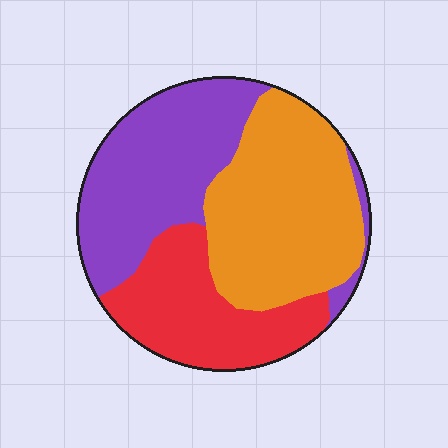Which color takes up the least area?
Red, at roughly 25%.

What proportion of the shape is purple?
Purple covers around 35% of the shape.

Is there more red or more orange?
Orange.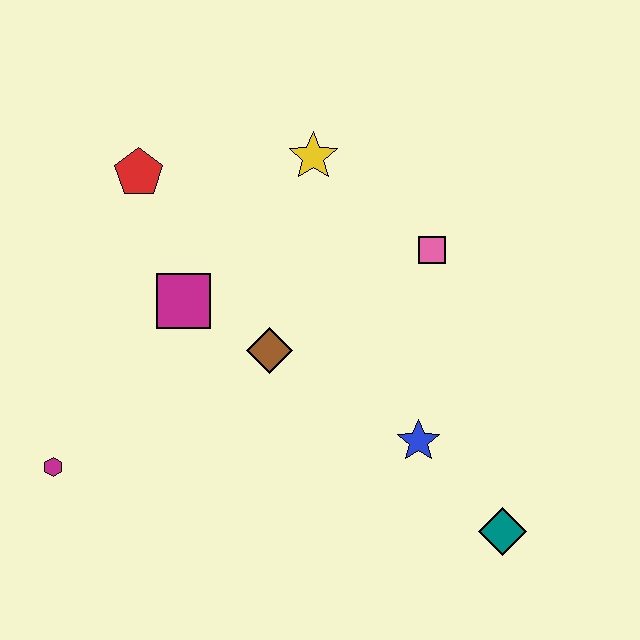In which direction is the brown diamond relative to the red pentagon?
The brown diamond is below the red pentagon.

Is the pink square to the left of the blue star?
No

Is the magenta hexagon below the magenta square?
Yes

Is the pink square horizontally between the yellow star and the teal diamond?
Yes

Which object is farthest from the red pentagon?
The teal diamond is farthest from the red pentagon.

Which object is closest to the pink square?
The yellow star is closest to the pink square.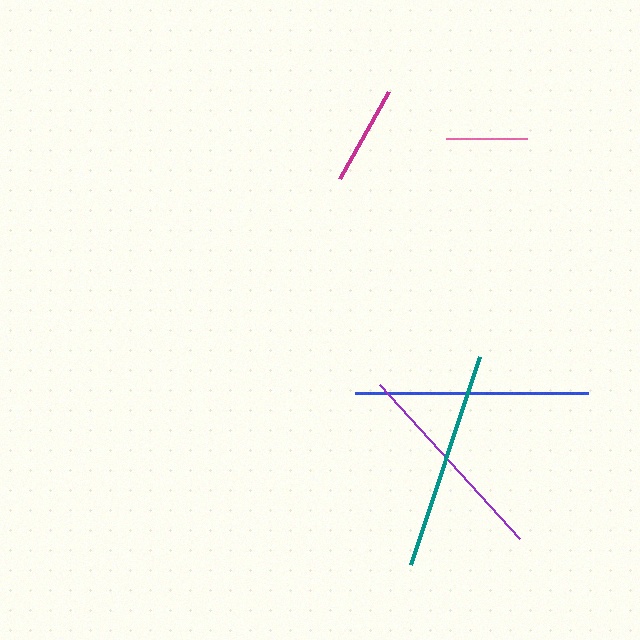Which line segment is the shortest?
The pink line is the shortest at approximately 81 pixels.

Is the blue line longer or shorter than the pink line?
The blue line is longer than the pink line.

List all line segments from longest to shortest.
From longest to shortest: blue, teal, purple, magenta, pink.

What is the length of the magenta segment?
The magenta segment is approximately 100 pixels long.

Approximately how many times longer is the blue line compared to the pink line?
The blue line is approximately 2.9 times the length of the pink line.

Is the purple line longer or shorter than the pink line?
The purple line is longer than the pink line.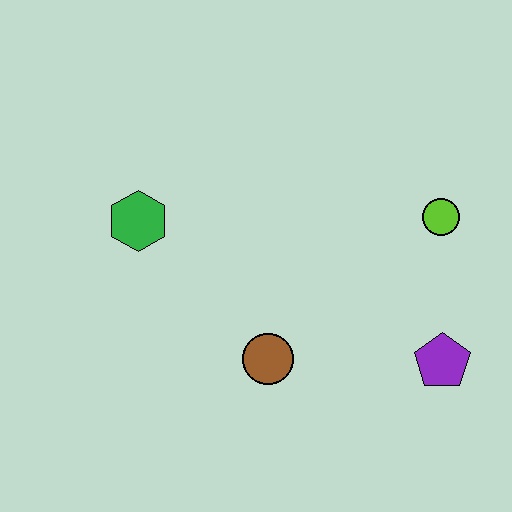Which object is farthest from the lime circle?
The green hexagon is farthest from the lime circle.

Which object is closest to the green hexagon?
The brown circle is closest to the green hexagon.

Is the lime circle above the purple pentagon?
Yes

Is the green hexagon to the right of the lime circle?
No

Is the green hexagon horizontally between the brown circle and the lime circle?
No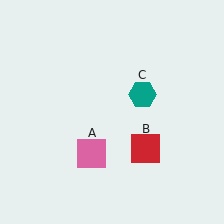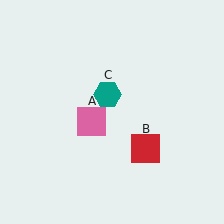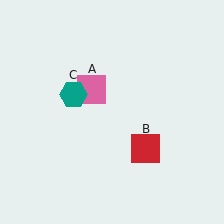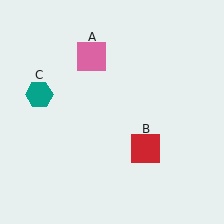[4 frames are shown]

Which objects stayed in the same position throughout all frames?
Red square (object B) remained stationary.